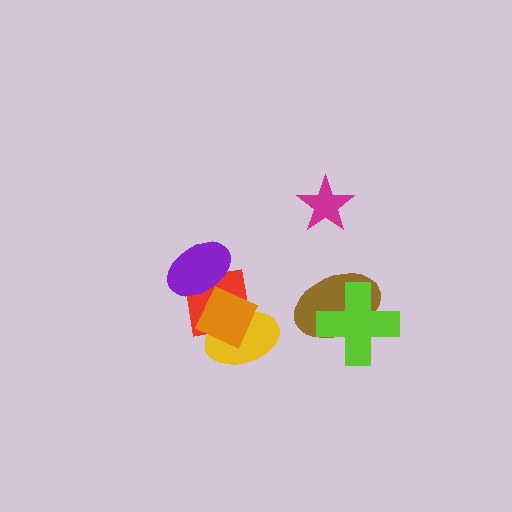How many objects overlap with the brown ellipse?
1 object overlaps with the brown ellipse.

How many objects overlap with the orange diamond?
3 objects overlap with the orange diamond.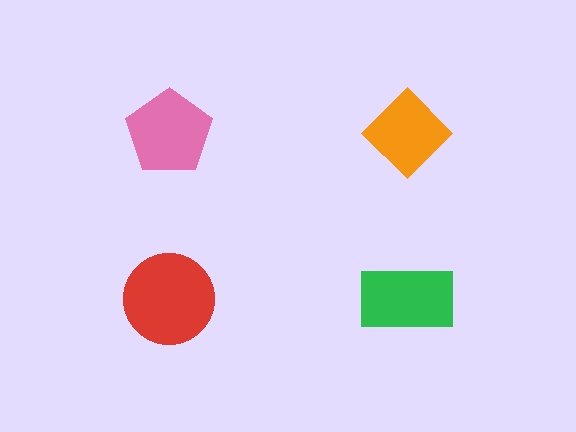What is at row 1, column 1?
A pink pentagon.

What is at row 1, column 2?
An orange diamond.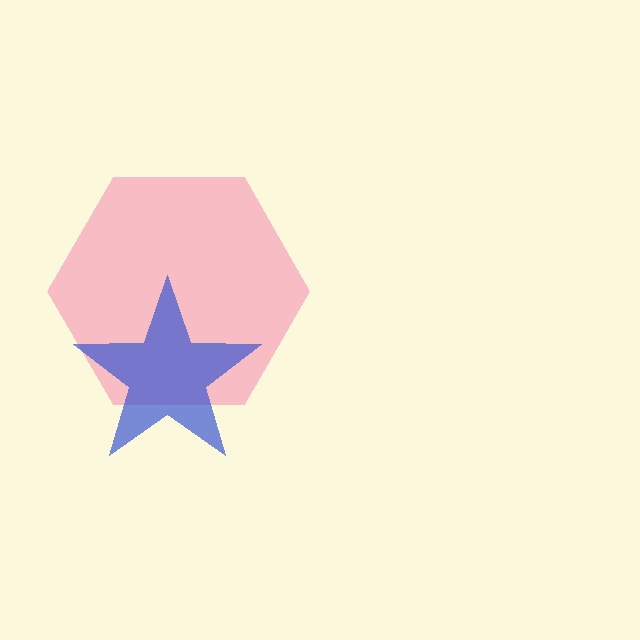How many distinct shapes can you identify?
There are 2 distinct shapes: a pink hexagon, a blue star.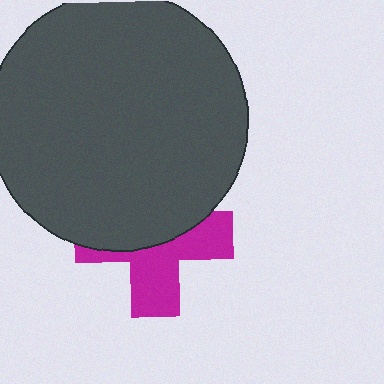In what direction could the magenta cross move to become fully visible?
The magenta cross could move down. That would shift it out from behind the dark gray circle entirely.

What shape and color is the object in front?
The object in front is a dark gray circle.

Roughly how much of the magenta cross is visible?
About half of it is visible (roughly 48%).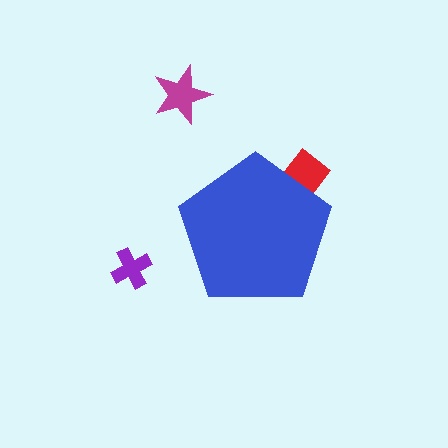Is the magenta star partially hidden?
No, the magenta star is fully visible.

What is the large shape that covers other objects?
A blue pentagon.